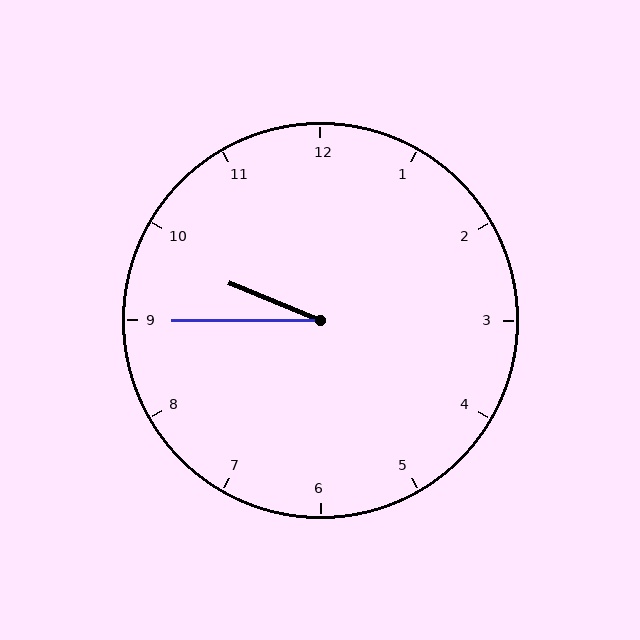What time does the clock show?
9:45.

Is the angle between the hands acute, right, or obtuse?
It is acute.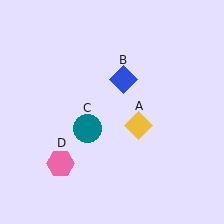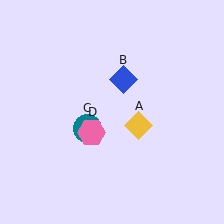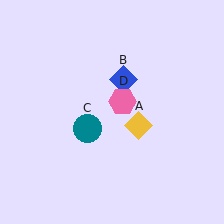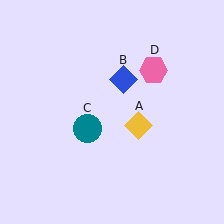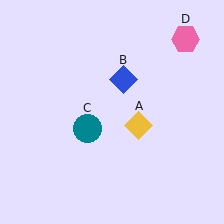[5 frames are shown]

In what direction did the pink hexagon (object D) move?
The pink hexagon (object D) moved up and to the right.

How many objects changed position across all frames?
1 object changed position: pink hexagon (object D).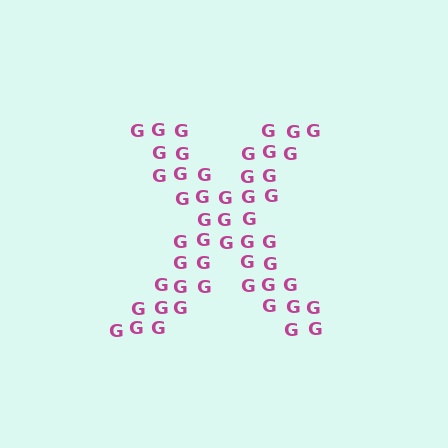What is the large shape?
The large shape is the letter X.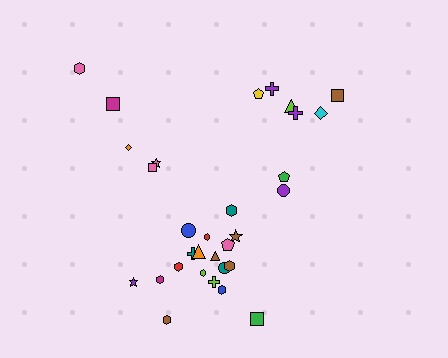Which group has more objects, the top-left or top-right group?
The top-right group.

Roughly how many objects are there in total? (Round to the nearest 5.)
Roughly 30 objects in total.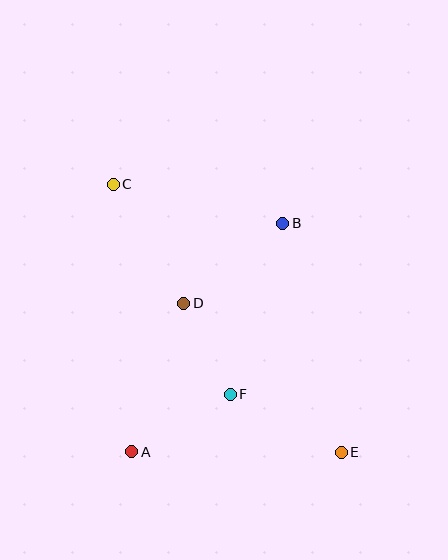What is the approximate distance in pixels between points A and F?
The distance between A and F is approximately 114 pixels.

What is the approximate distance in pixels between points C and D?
The distance between C and D is approximately 138 pixels.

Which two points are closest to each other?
Points D and F are closest to each other.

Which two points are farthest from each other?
Points C and E are farthest from each other.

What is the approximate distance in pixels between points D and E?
The distance between D and E is approximately 217 pixels.